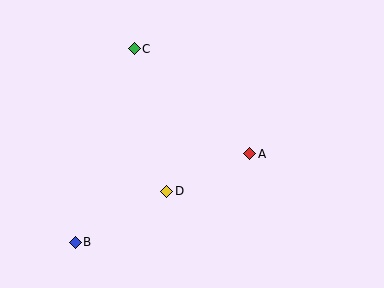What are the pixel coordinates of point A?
Point A is at (250, 154).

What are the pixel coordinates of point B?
Point B is at (75, 242).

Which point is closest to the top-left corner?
Point C is closest to the top-left corner.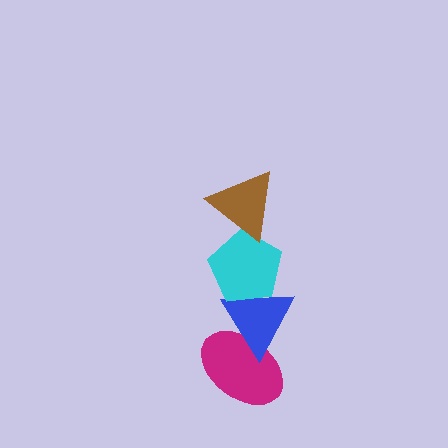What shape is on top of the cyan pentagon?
The brown triangle is on top of the cyan pentagon.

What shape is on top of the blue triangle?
The cyan pentagon is on top of the blue triangle.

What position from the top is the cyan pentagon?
The cyan pentagon is 2nd from the top.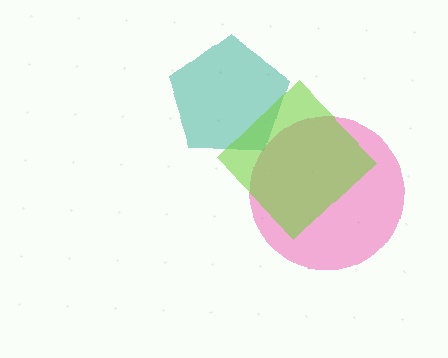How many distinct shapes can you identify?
There are 3 distinct shapes: a pink circle, a teal pentagon, a lime diamond.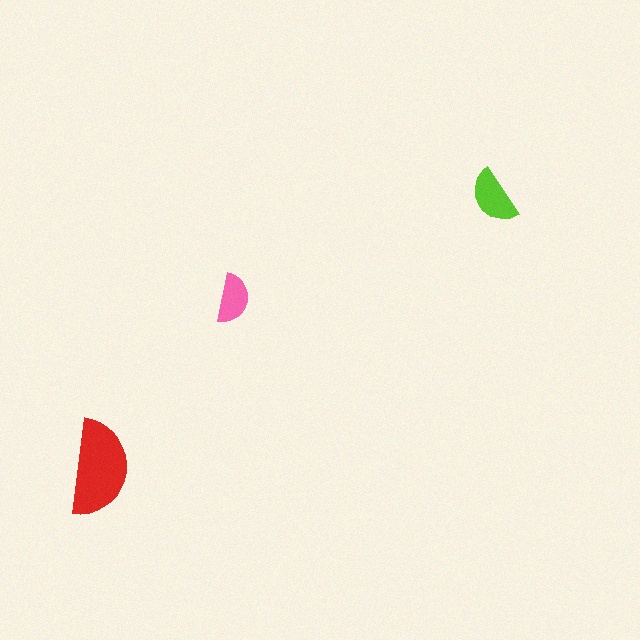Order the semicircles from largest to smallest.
the red one, the lime one, the pink one.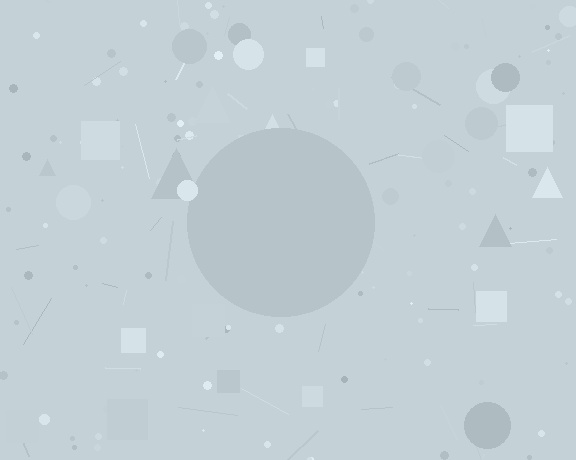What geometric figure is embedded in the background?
A circle is embedded in the background.